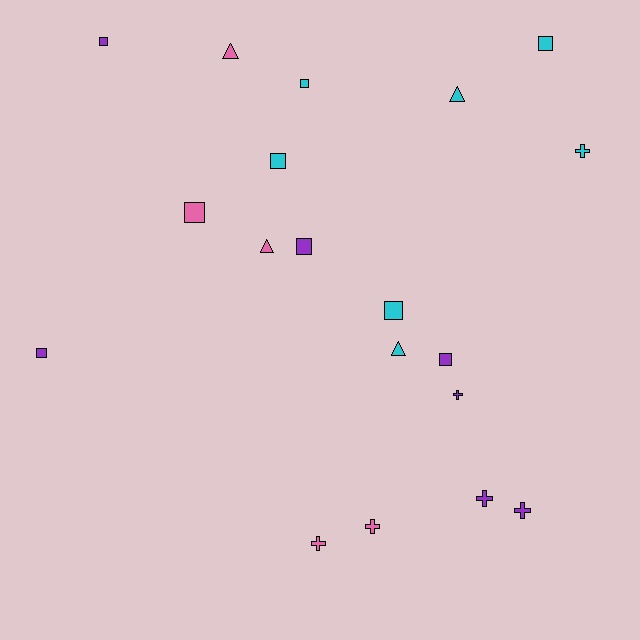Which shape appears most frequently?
Square, with 9 objects.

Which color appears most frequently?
Cyan, with 7 objects.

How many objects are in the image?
There are 19 objects.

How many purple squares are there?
There are 4 purple squares.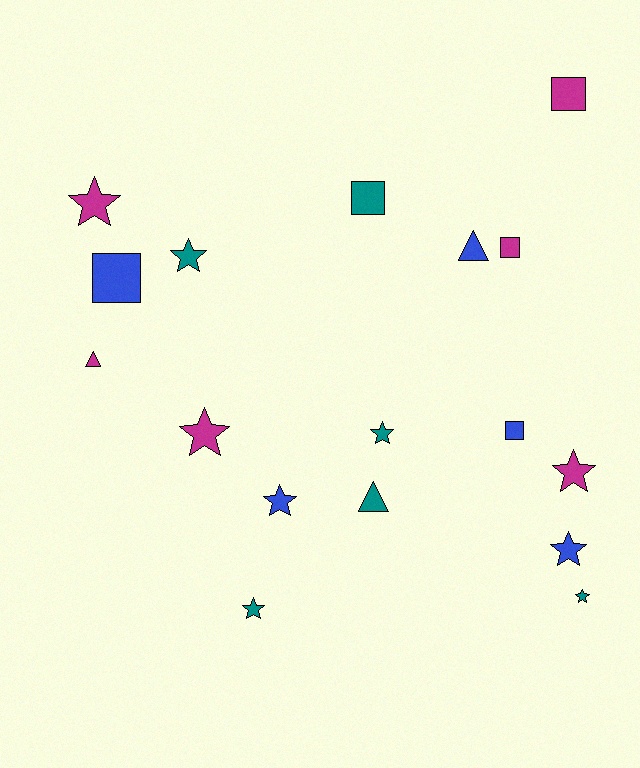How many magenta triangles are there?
There is 1 magenta triangle.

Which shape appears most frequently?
Star, with 9 objects.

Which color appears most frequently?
Teal, with 6 objects.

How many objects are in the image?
There are 17 objects.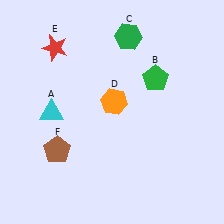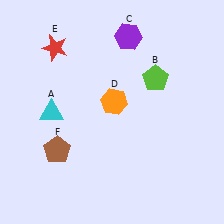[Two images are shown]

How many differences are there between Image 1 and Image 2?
There are 2 differences between the two images.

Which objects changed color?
B changed from green to lime. C changed from green to purple.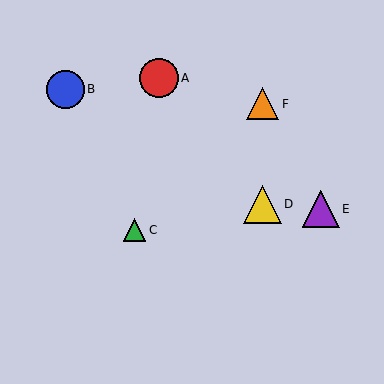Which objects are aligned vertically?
Objects D, F are aligned vertically.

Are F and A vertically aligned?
No, F is at x≈262 and A is at x≈159.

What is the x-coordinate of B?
Object B is at x≈65.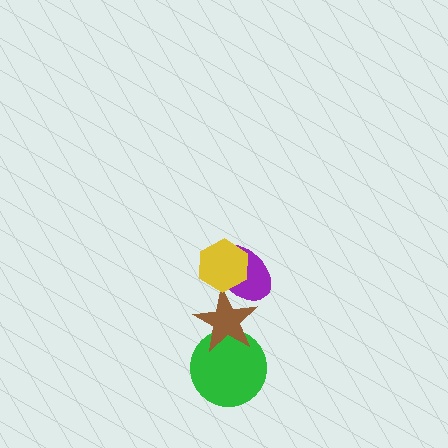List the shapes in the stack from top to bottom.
From top to bottom: the yellow hexagon, the purple ellipse, the brown star, the green circle.